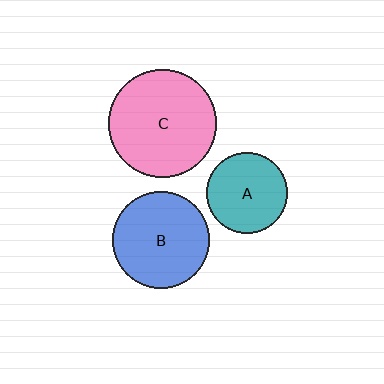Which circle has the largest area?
Circle C (pink).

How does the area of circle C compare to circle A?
Approximately 1.8 times.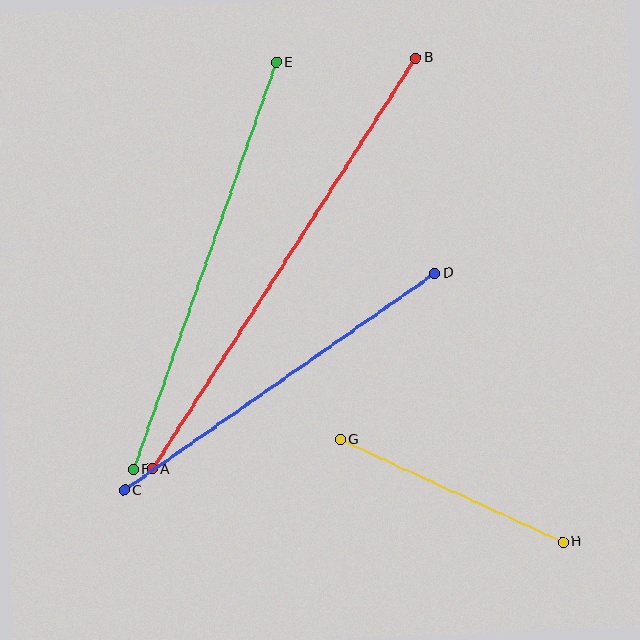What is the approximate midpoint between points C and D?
The midpoint is at approximately (280, 382) pixels.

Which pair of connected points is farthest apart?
Points A and B are farthest apart.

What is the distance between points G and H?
The distance is approximately 245 pixels.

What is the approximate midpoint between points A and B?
The midpoint is at approximately (284, 264) pixels.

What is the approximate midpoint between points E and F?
The midpoint is at approximately (205, 266) pixels.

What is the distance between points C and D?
The distance is approximately 379 pixels.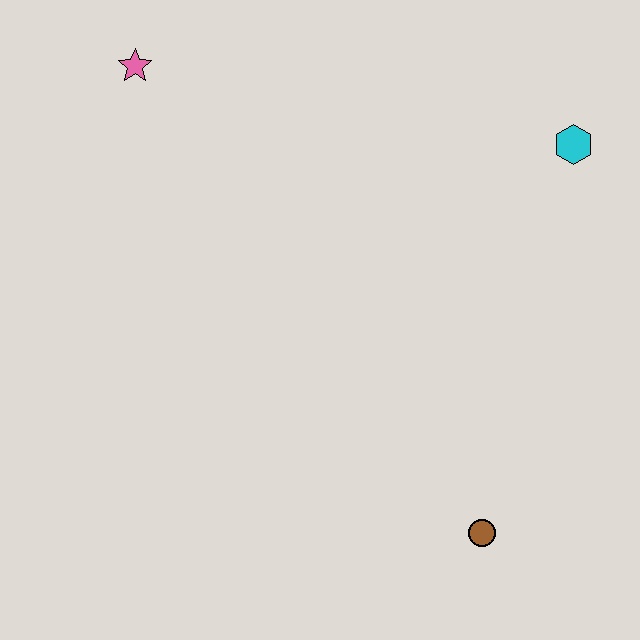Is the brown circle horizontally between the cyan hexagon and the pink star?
Yes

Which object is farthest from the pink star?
The brown circle is farthest from the pink star.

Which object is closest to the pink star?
The cyan hexagon is closest to the pink star.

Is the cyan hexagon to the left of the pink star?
No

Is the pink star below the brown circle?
No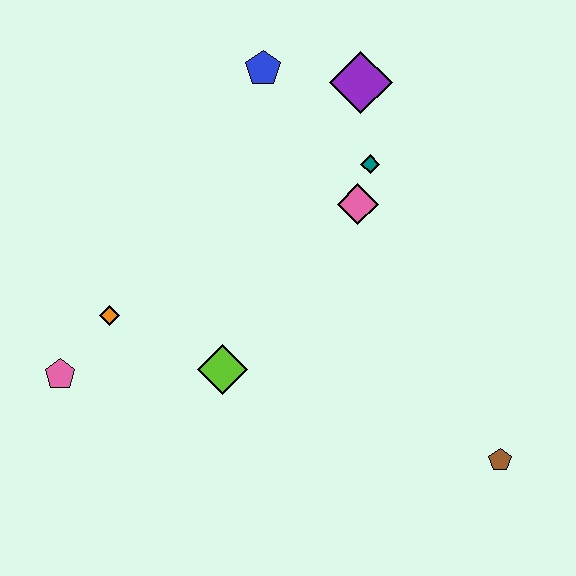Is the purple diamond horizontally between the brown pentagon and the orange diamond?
Yes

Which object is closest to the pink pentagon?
The orange diamond is closest to the pink pentagon.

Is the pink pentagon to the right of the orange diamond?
No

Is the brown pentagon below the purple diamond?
Yes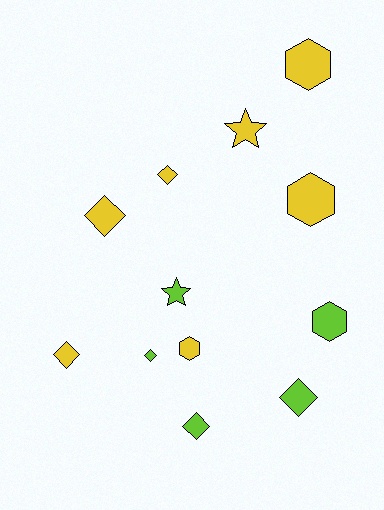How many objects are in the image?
There are 12 objects.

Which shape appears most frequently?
Diamond, with 6 objects.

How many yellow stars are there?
There is 1 yellow star.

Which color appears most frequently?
Yellow, with 7 objects.